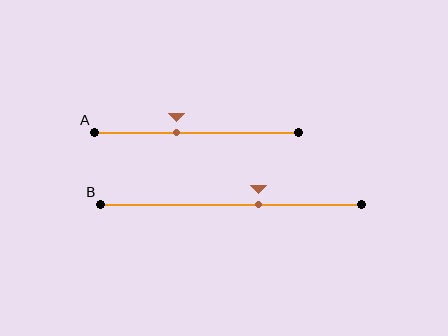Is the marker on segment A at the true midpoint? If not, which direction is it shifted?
No, the marker on segment A is shifted to the left by about 10% of the segment length.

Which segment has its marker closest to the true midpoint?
Segment A has its marker closest to the true midpoint.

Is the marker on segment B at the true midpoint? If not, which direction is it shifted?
No, the marker on segment B is shifted to the right by about 10% of the segment length.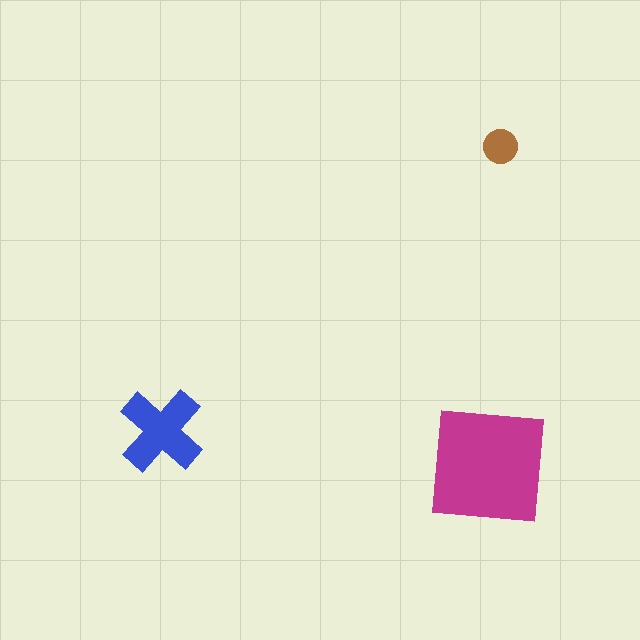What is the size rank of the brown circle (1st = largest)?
3rd.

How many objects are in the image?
There are 3 objects in the image.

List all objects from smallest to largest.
The brown circle, the blue cross, the magenta square.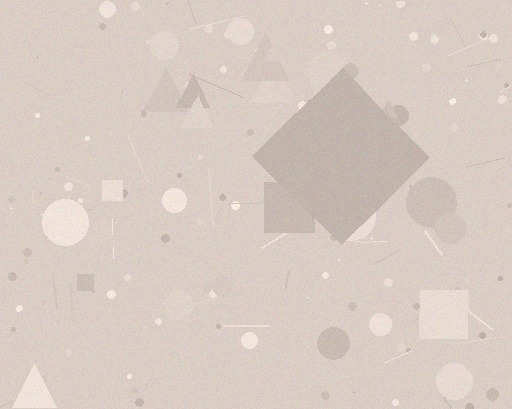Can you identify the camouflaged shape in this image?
The camouflaged shape is a diamond.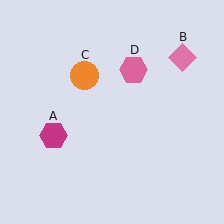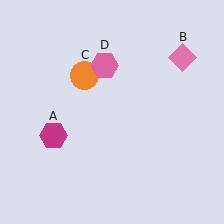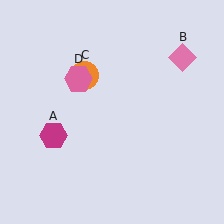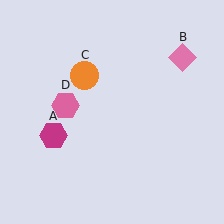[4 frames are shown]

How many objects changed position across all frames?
1 object changed position: pink hexagon (object D).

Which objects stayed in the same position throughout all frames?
Magenta hexagon (object A) and pink diamond (object B) and orange circle (object C) remained stationary.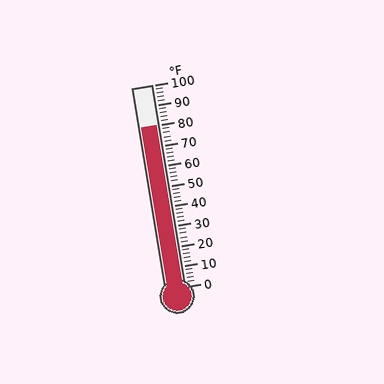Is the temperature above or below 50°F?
The temperature is above 50°F.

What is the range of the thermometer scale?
The thermometer scale ranges from 0°F to 100°F.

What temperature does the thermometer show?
The thermometer shows approximately 80°F.